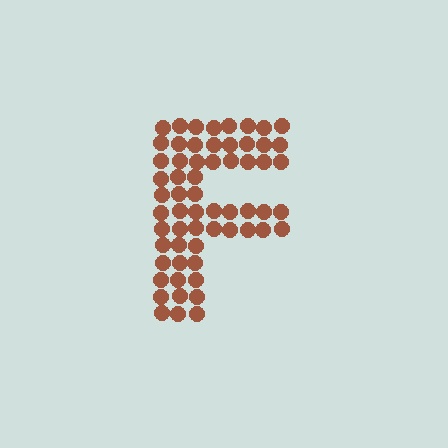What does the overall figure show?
The overall figure shows the letter F.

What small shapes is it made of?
It is made of small circles.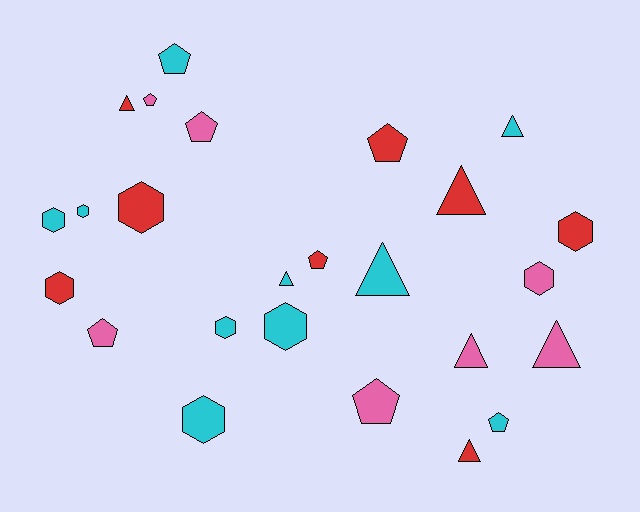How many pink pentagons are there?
There are 4 pink pentagons.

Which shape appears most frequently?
Hexagon, with 9 objects.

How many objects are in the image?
There are 25 objects.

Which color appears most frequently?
Cyan, with 10 objects.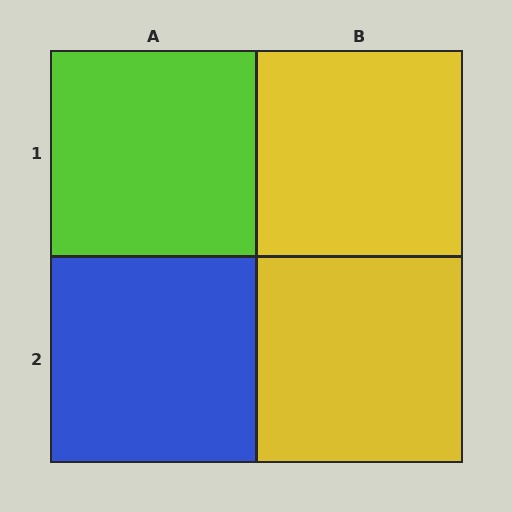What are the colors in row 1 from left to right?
Lime, yellow.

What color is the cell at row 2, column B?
Yellow.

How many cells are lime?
1 cell is lime.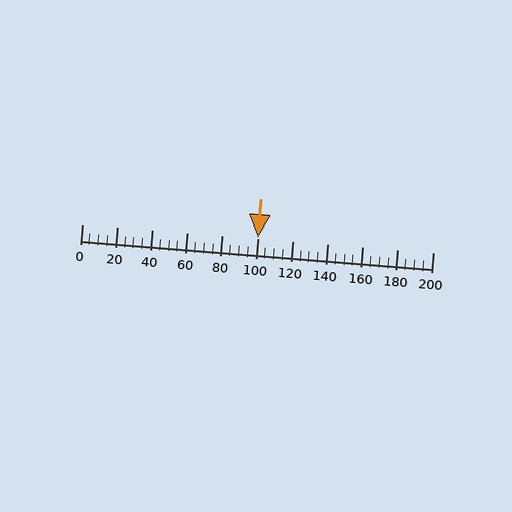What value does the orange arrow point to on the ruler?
The orange arrow points to approximately 100.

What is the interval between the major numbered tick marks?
The major tick marks are spaced 20 units apart.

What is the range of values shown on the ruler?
The ruler shows values from 0 to 200.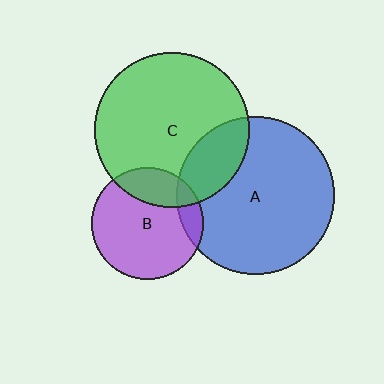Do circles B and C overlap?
Yes.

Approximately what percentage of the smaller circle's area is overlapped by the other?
Approximately 25%.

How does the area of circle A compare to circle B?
Approximately 2.0 times.